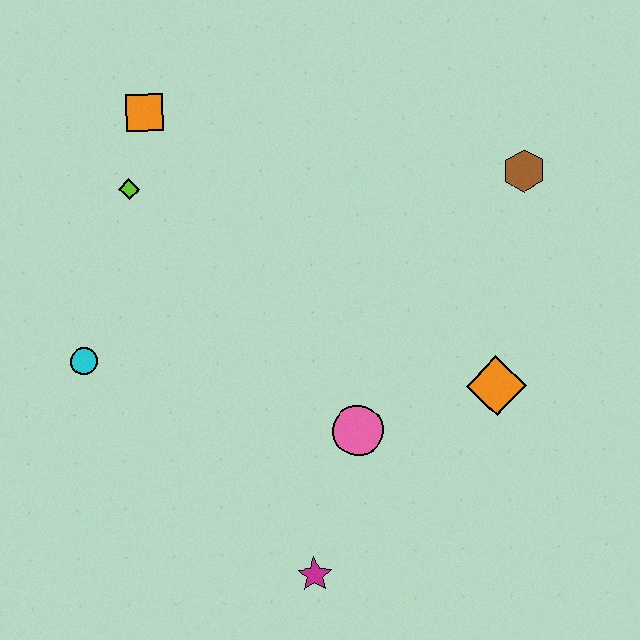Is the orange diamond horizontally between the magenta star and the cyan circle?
No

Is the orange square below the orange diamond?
No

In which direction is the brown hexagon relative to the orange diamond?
The brown hexagon is above the orange diamond.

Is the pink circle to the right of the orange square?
Yes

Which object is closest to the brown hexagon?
The orange diamond is closest to the brown hexagon.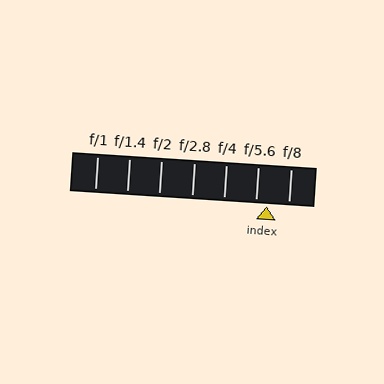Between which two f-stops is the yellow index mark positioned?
The index mark is between f/5.6 and f/8.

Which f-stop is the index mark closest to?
The index mark is closest to f/5.6.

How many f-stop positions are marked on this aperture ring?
There are 7 f-stop positions marked.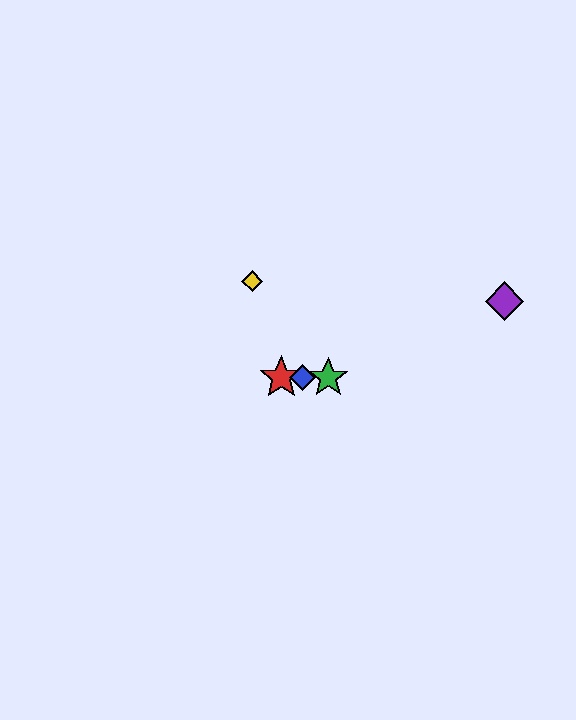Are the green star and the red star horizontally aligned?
Yes, both are at y≈378.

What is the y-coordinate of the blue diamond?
The blue diamond is at y≈378.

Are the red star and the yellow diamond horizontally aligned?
No, the red star is at y≈378 and the yellow diamond is at y≈281.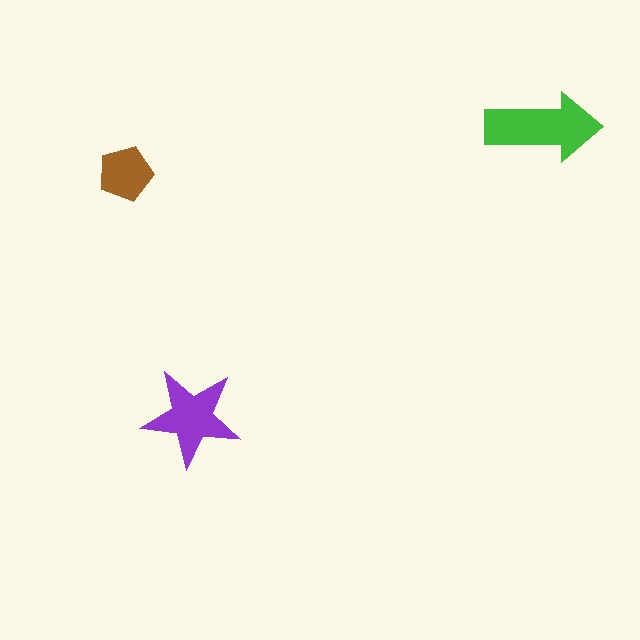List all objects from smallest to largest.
The brown pentagon, the purple star, the green arrow.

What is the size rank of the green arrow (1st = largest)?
1st.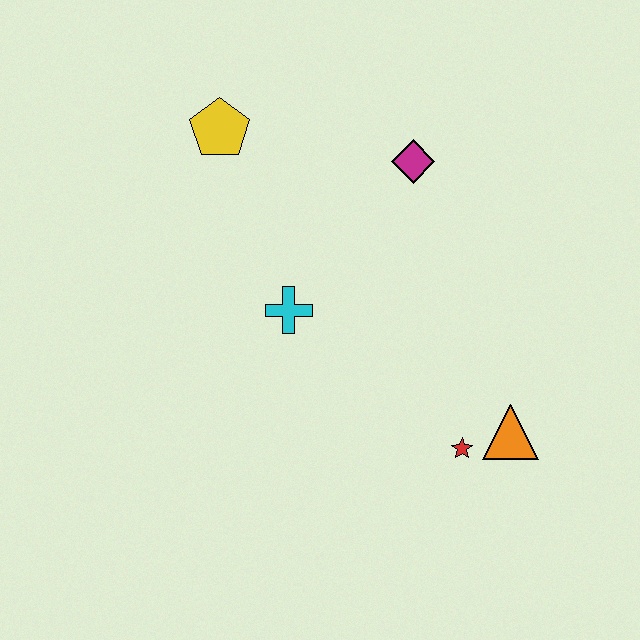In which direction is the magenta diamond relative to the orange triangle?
The magenta diamond is above the orange triangle.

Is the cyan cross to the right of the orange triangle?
No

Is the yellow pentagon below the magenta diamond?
No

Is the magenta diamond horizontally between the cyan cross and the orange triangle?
Yes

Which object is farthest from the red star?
The yellow pentagon is farthest from the red star.